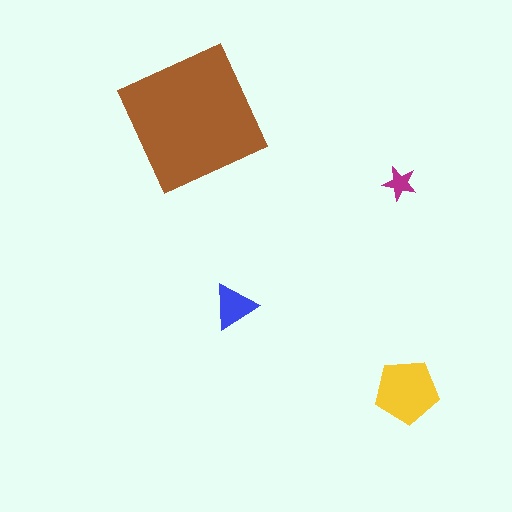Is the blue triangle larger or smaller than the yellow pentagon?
Smaller.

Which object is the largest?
The brown square.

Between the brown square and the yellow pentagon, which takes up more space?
The brown square.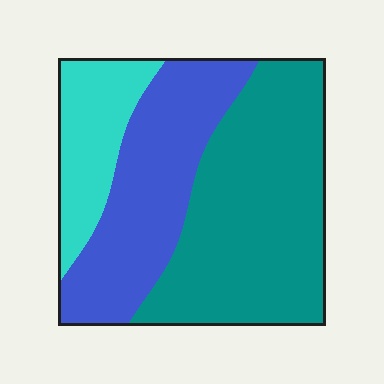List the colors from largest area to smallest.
From largest to smallest: teal, blue, cyan.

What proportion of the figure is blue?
Blue covers about 35% of the figure.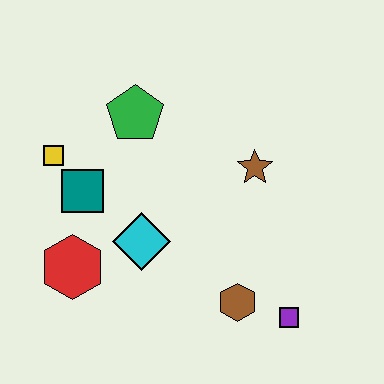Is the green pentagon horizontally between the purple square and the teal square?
Yes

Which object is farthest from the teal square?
The purple square is farthest from the teal square.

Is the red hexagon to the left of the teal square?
Yes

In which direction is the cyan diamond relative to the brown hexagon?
The cyan diamond is to the left of the brown hexagon.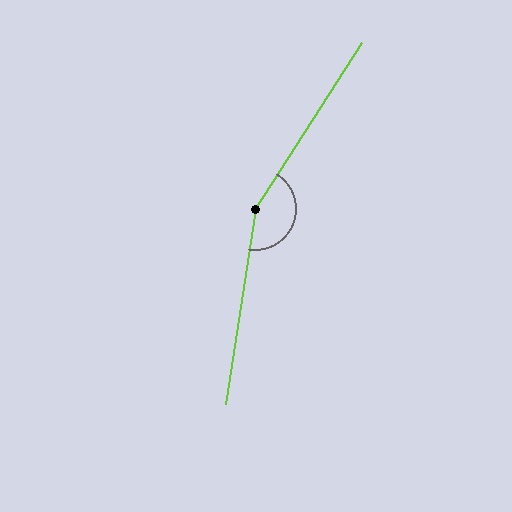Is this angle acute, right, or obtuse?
It is obtuse.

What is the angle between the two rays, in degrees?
Approximately 156 degrees.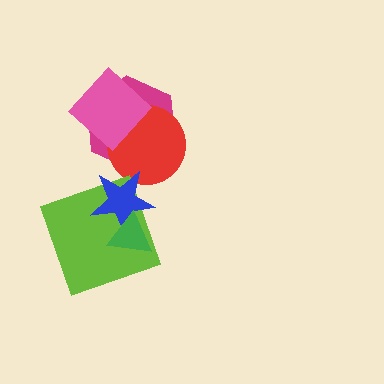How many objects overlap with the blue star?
3 objects overlap with the blue star.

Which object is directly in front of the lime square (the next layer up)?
The blue star is directly in front of the lime square.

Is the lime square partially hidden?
Yes, it is partially covered by another shape.